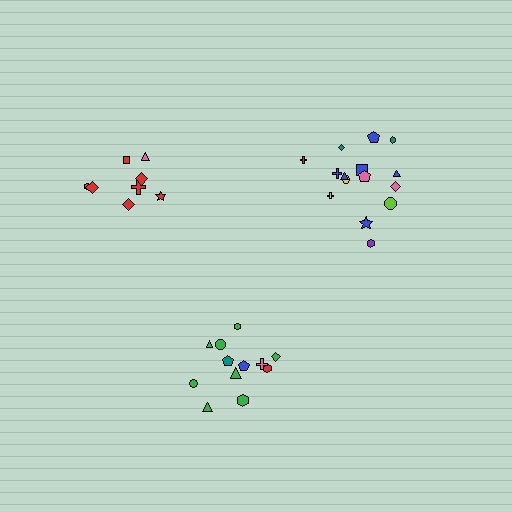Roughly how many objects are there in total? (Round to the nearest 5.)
Roughly 35 objects in total.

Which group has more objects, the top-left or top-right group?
The top-right group.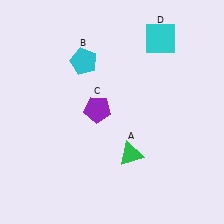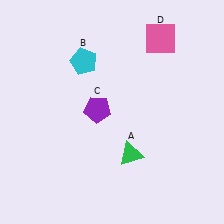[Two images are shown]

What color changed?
The square (D) changed from cyan in Image 1 to pink in Image 2.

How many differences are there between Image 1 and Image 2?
There is 1 difference between the two images.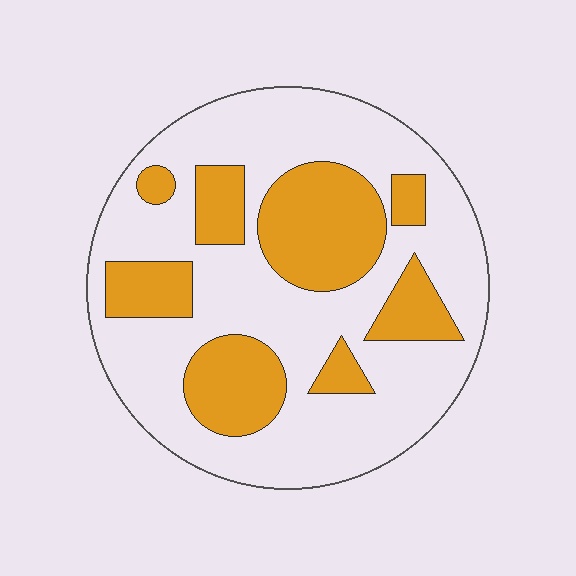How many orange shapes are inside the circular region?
8.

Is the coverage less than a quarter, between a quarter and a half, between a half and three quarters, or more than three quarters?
Between a quarter and a half.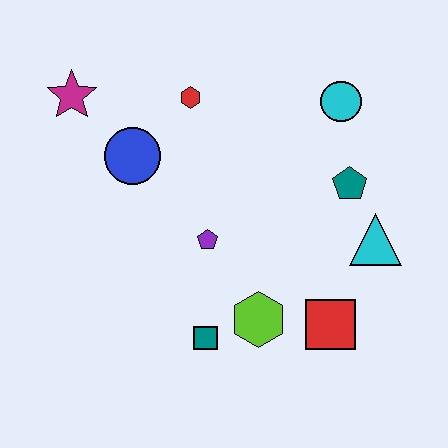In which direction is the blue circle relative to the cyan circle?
The blue circle is to the left of the cyan circle.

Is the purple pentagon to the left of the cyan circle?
Yes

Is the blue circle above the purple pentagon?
Yes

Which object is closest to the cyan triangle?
The teal pentagon is closest to the cyan triangle.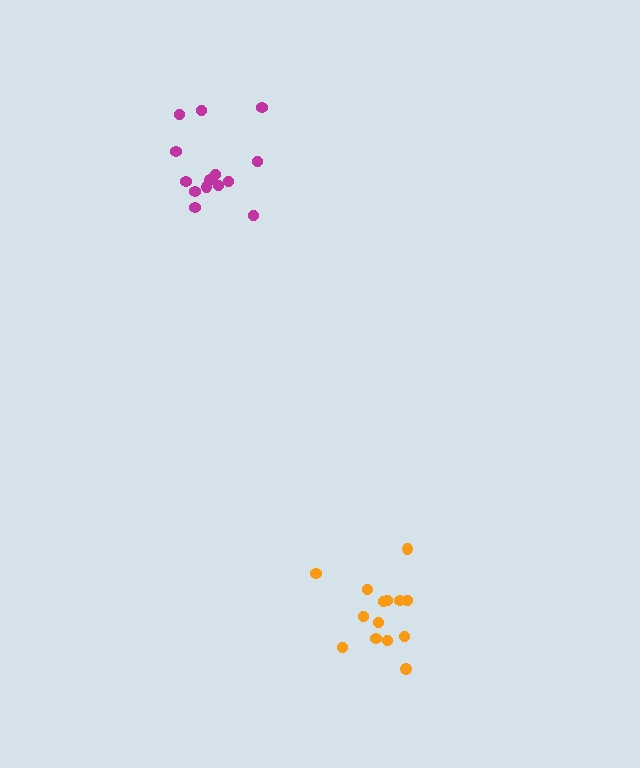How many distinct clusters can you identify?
There are 2 distinct clusters.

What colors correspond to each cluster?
The clusters are colored: magenta, orange.